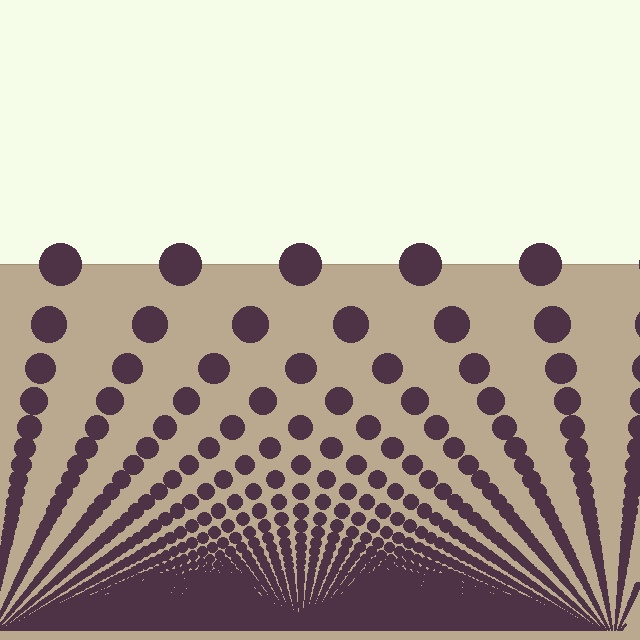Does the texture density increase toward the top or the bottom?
Density increases toward the bottom.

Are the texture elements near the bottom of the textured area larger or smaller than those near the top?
Smaller. The gradient is inverted — elements near the bottom are smaller and denser.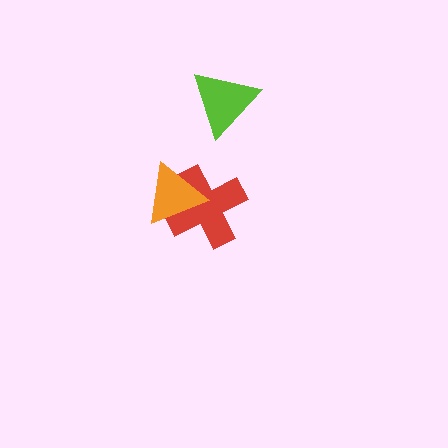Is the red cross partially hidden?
Yes, it is partially covered by another shape.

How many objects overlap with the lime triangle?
0 objects overlap with the lime triangle.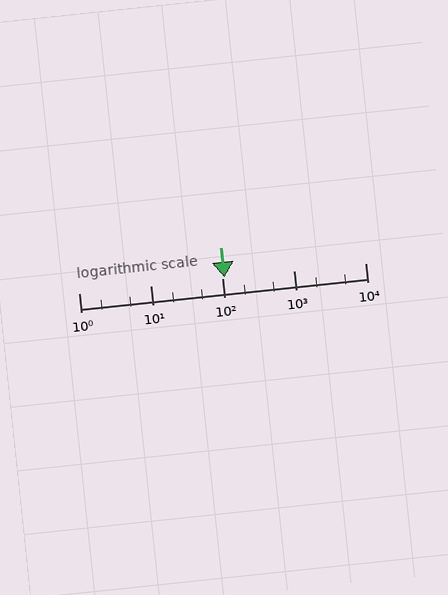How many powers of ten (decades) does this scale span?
The scale spans 4 decades, from 1 to 10000.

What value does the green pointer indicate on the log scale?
The pointer indicates approximately 110.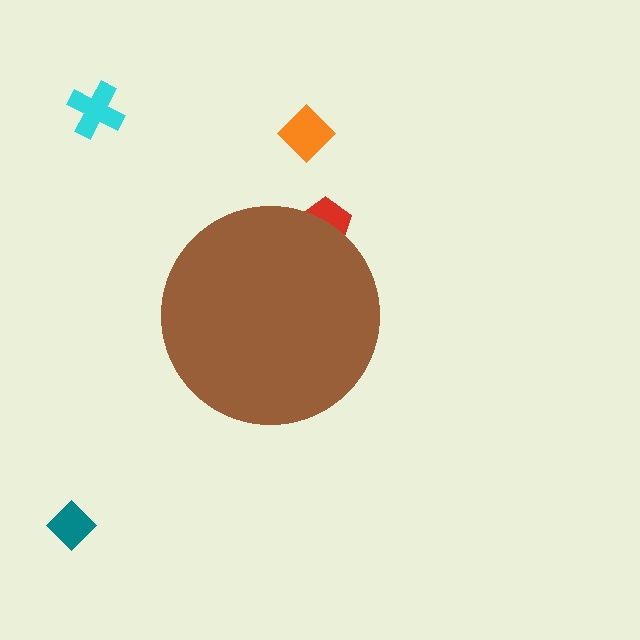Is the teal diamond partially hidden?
No, the teal diamond is fully visible.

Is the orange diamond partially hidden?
No, the orange diamond is fully visible.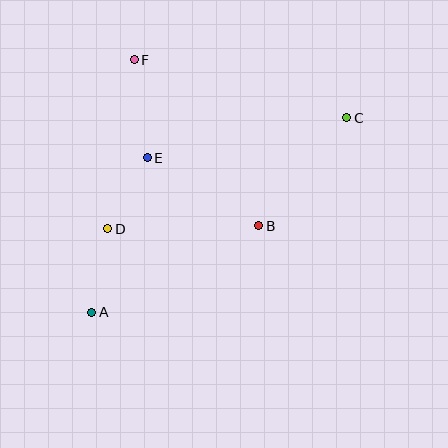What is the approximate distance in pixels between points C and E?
The distance between C and E is approximately 204 pixels.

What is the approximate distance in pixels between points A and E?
The distance between A and E is approximately 164 pixels.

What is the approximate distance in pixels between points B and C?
The distance between B and C is approximately 140 pixels.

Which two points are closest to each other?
Points D and E are closest to each other.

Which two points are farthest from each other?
Points A and C are farthest from each other.